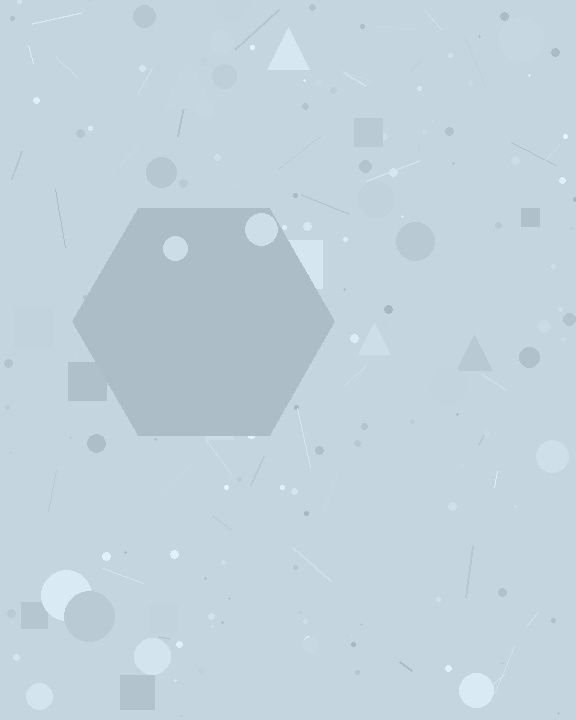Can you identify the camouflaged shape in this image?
The camouflaged shape is a hexagon.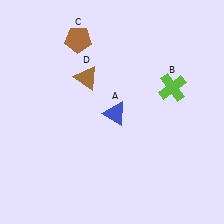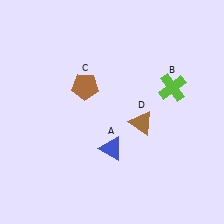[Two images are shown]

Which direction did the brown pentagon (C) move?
The brown pentagon (C) moved down.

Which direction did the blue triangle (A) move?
The blue triangle (A) moved down.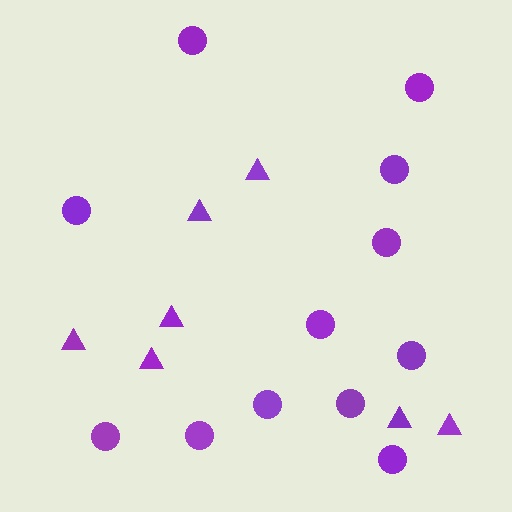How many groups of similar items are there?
There are 2 groups: one group of triangles (7) and one group of circles (12).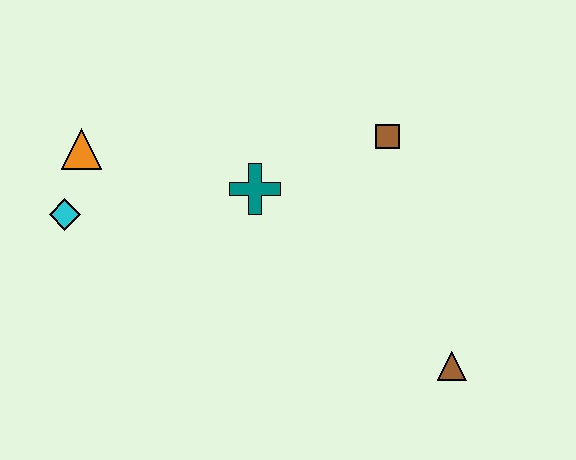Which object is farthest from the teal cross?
The brown triangle is farthest from the teal cross.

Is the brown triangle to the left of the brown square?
No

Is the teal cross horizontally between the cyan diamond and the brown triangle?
Yes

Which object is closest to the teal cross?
The brown square is closest to the teal cross.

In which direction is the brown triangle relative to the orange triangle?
The brown triangle is to the right of the orange triangle.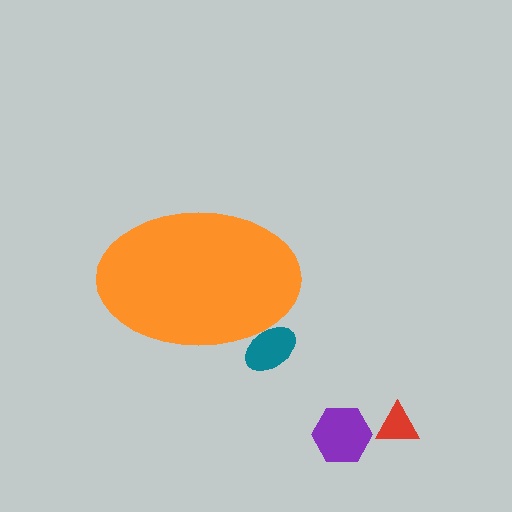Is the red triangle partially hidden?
No, the red triangle is fully visible.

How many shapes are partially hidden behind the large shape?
1 shape is partially hidden.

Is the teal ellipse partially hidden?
Yes, the teal ellipse is partially hidden behind the orange ellipse.